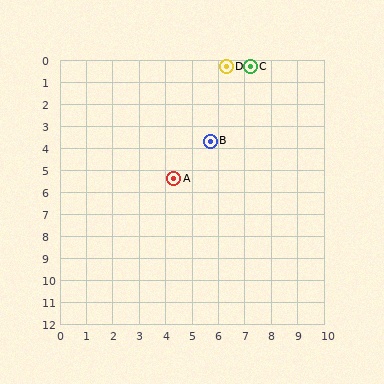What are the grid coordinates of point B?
Point B is at approximately (5.7, 3.7).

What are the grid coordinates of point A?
Point A is at approximately (4.3, 5.4).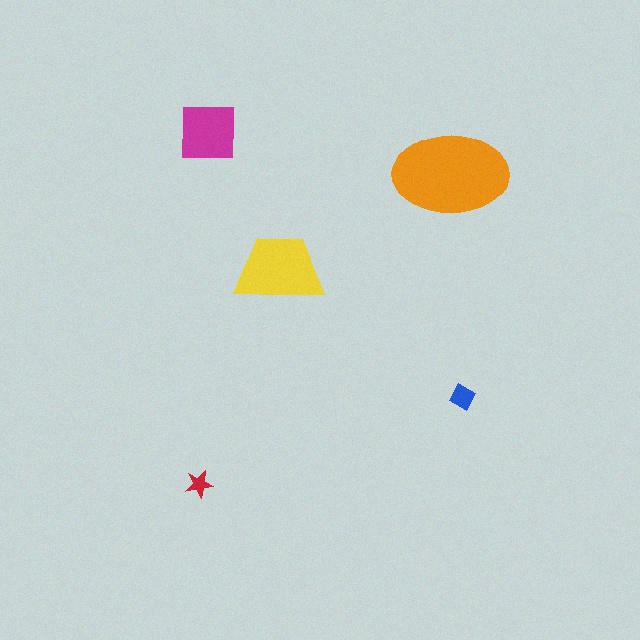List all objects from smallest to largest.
The red star, the blue diamond, the magenta square, the yellow trapezoid, the orange ellipse.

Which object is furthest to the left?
The red star is leftmost.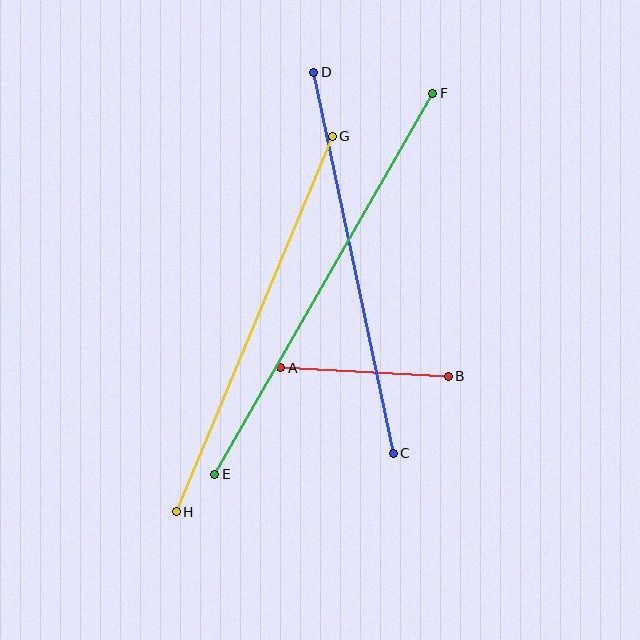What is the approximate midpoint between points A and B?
The midpoint is at approximately (365, 372) pixels.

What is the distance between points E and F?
The distance is approximately 439 pixels.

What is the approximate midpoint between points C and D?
The midpoint is at approximately (354, 263) pixels.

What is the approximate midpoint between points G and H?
The midpoint is at approximately (254, 324) pixels.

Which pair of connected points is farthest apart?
Points E and F are farthest apart.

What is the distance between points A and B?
The distance is approximately 168 pixels.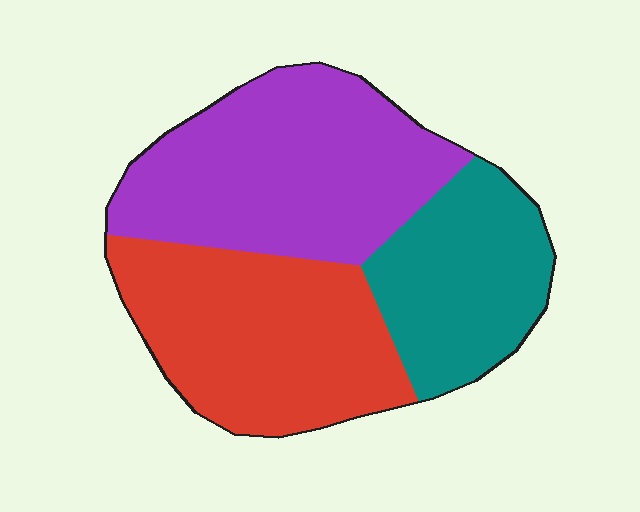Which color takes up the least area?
Teal, at roughly 25%.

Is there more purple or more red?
Purple.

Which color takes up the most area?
Purple, at roughly 40%.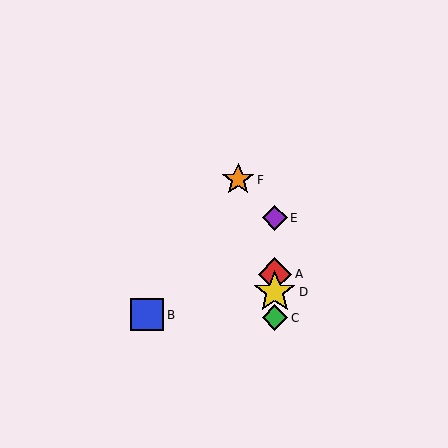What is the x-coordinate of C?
Object C is at x≈275.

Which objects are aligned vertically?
Objects A, C, D, E are aligned vertically.